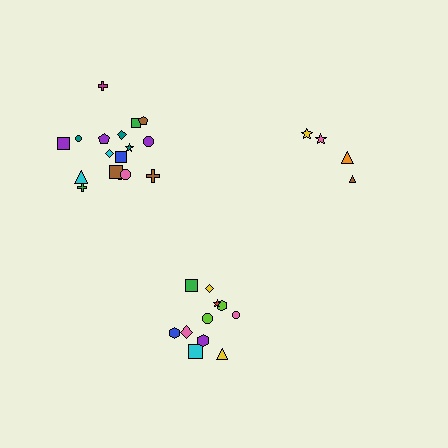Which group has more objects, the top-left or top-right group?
The top-left group.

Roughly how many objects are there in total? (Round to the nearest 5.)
Roughly 35 objects in total.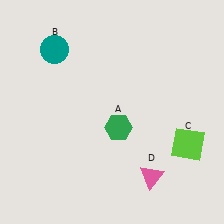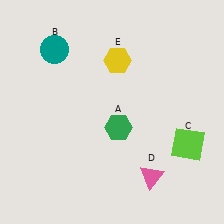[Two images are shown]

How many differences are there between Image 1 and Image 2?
There is 1 difference between the two images.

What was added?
A yellow hexagon (E) was added in Image 2.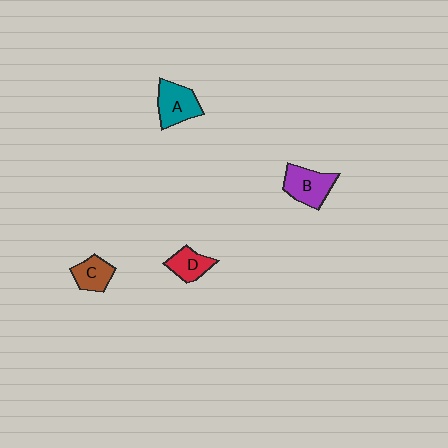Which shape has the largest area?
Shape B (purple).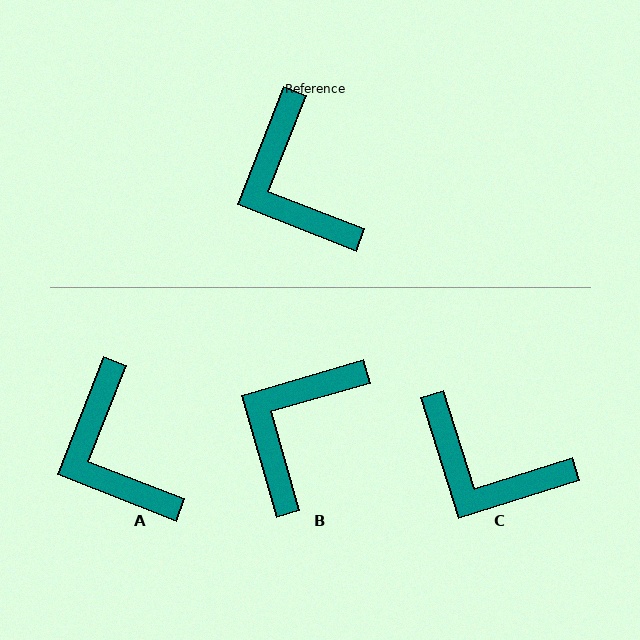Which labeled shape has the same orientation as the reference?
A.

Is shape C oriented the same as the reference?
No, it is off by about 39 degrees.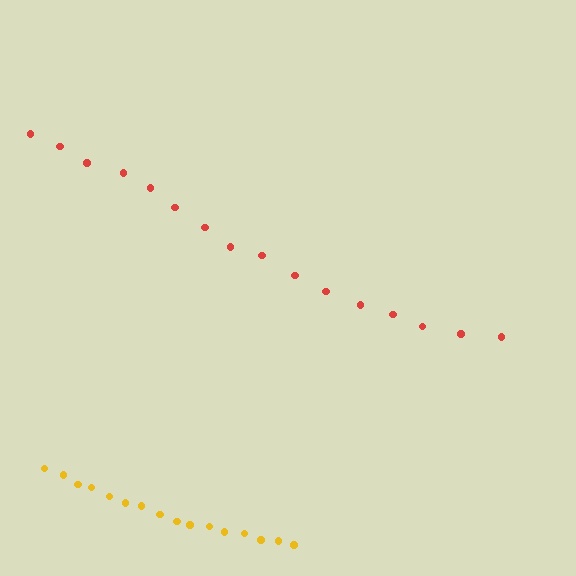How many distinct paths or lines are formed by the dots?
There are 2 distinct paths.